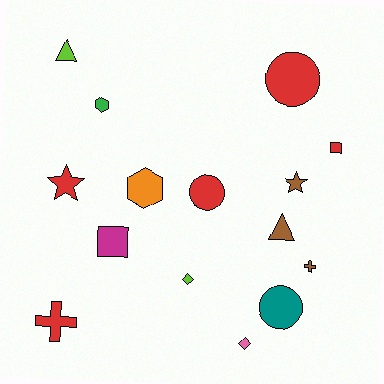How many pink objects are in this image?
There is 1 pink object.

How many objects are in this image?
There are 15 objects.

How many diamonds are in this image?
There are 2 diamonds.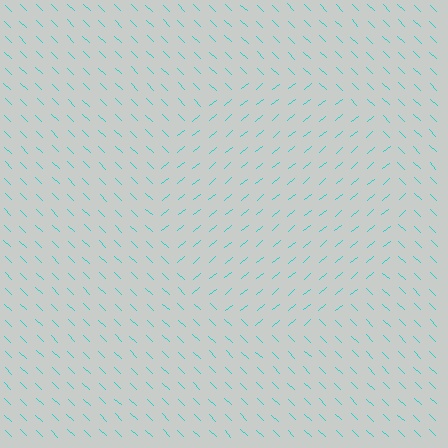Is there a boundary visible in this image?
Yes, there is a texture boundary formed by a change in line orientation.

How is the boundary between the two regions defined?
The boundary is defined purely by a change in line orientation (approximately 84 degrees difference). All lines are the same color and thickness.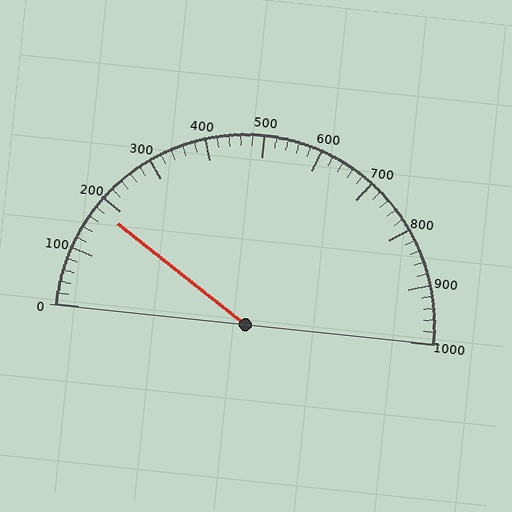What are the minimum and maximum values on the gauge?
The gauge ranges from 0 to 1000.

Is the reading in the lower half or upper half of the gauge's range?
The reading is in the lower half of the range (0 to 1000).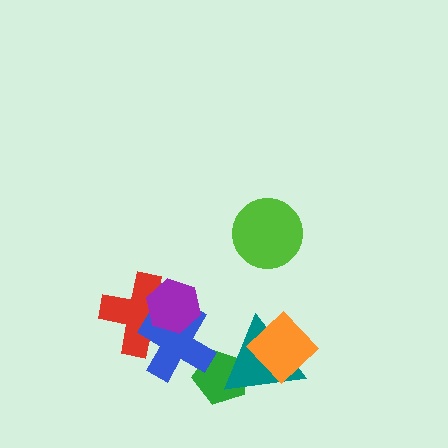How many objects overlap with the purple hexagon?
2 objects overlap with the purple hexagon.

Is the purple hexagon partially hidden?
No, no other shape covers it.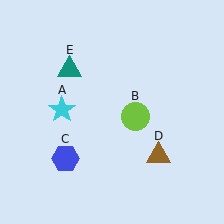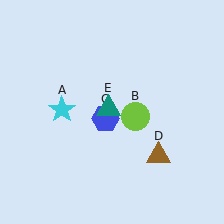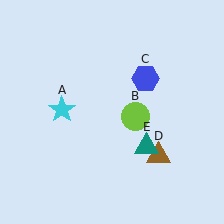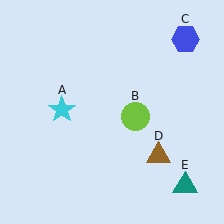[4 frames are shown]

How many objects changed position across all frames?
2 objects changed position: blue hexagon (object C), teal triangle (object E).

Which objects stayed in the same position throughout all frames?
Cyan star (object A) and lime circle (object B) and brown triangle (object D) remained stationary.